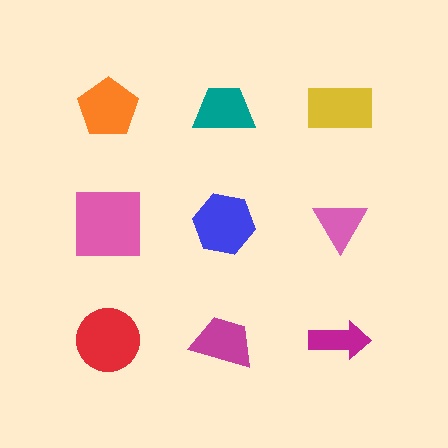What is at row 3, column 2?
A magenta trapezoid.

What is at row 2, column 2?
A blue hexagon.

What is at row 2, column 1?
A pink square.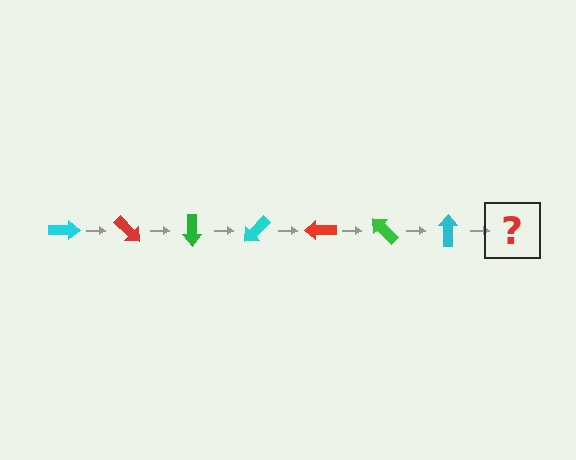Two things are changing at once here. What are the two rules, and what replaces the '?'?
The two rules are that it rotates 45 degrees each step and the color cycles through cyan, red, and green. The '?' should be a red arrow, rotated 315 degrees from the start.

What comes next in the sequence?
The next element should be a red arrow, rotated 315 degrees from the start.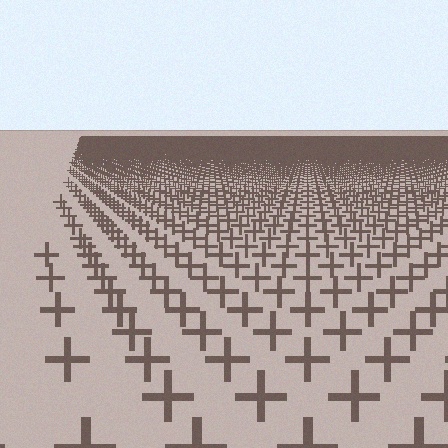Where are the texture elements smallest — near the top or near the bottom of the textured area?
Near the top.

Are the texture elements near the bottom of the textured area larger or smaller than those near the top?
Larger. Near the bottom, elements are closer to the viewer and appear at a bigger on-screen size.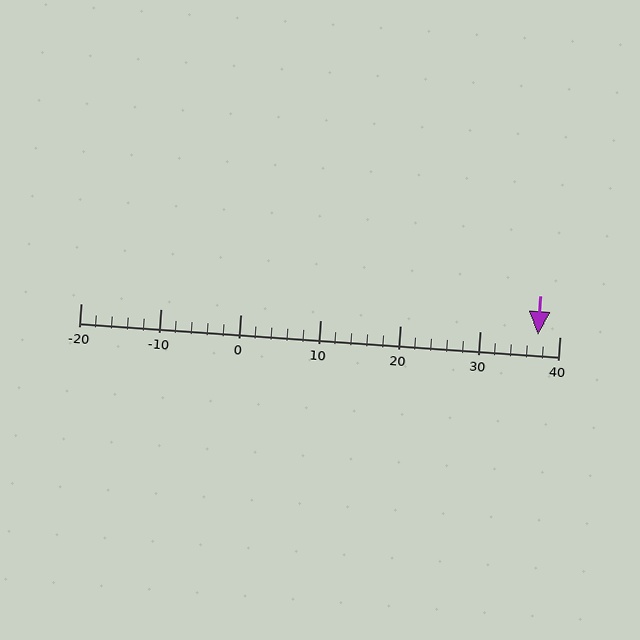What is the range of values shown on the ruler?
The ruler shows values from -20 to 40.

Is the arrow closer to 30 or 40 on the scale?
The arrow is closer to 40.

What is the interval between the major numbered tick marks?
The major tick marks are spaced 10 units apart.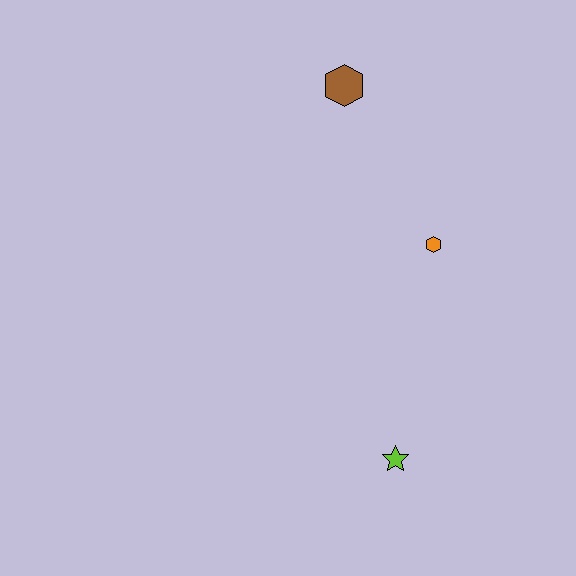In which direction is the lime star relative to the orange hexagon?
The lime star is below the orange hexagon.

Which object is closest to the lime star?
The orange hexagon is closest to the lime star.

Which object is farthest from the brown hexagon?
The lime star is farthest from the brown hexagon.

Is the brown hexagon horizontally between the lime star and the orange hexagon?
No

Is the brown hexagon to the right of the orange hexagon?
No